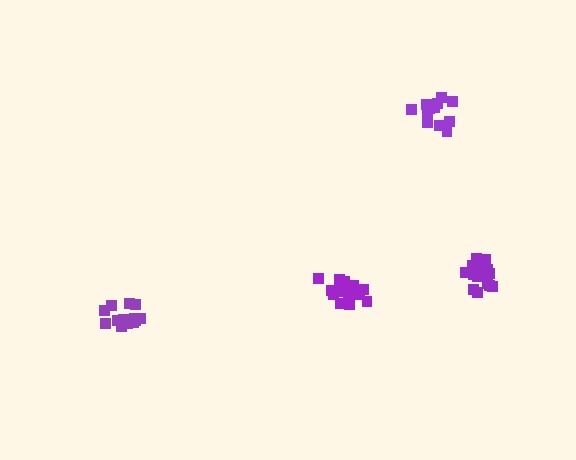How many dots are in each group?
Group 1: 16 dots, Group 2: 17 dots, Group 3: 13 dots, Group 4: 13 dots (59 total).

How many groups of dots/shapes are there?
There are 4 groups.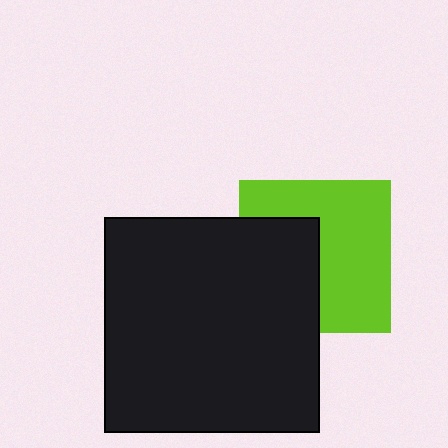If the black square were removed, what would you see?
You would see the complete lime square.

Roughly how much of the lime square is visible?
About half of it is visible (roughly 60%).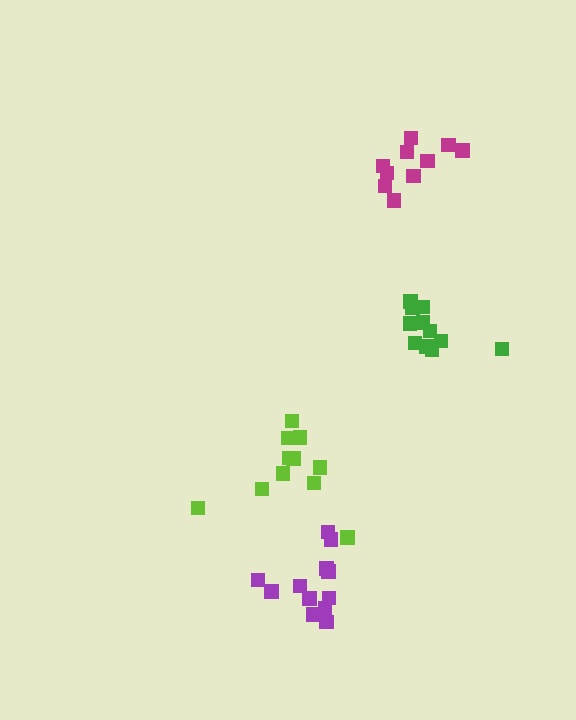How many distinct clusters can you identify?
There are 4 distinct clusters.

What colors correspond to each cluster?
The clusters are colored: lime, magenta, purple, green.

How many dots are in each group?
Group 1: 11 dots, Group 2: 10 dots, Group 3: 12 dots, Group 4: 12 dots (45 total).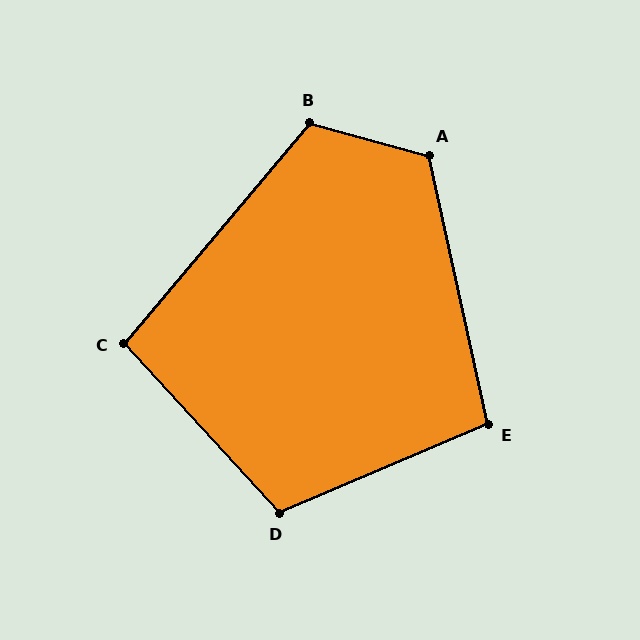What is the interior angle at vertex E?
Approximately 101 degrees (obtuse).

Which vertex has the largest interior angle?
A, at approximately 118 degrees.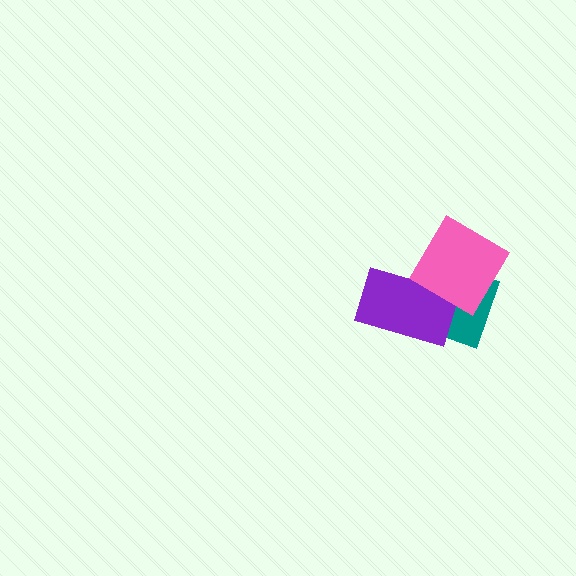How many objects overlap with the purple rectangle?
2 objects overlap with the purple rectangle.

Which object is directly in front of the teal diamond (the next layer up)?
The purple rectangle is directly in front of the teal diamond.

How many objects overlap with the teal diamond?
2 objects overlap with the teal diamond.